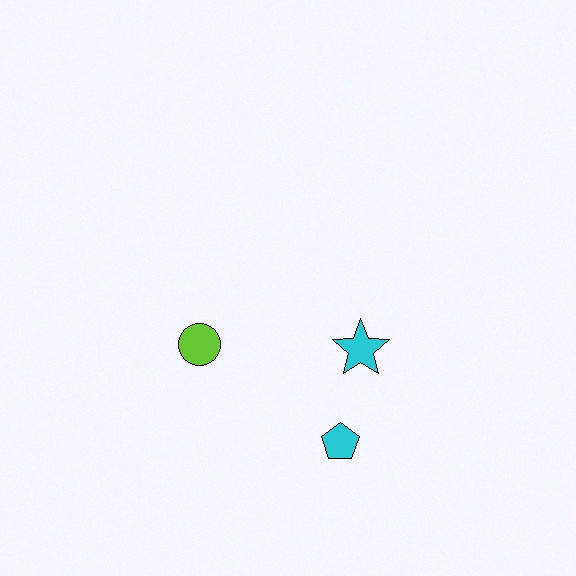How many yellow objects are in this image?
There are no yellow objects.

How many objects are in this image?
There are 3 objects.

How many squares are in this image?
There are no squares.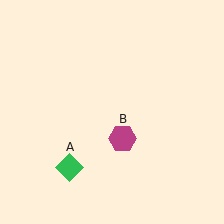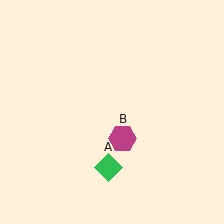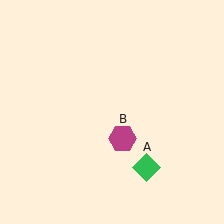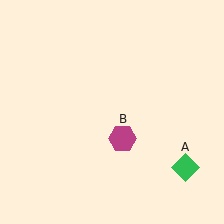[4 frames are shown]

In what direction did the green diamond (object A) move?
The green diamond (object A) moved right.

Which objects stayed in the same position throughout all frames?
Magenta hexagon (object B) remained stationary.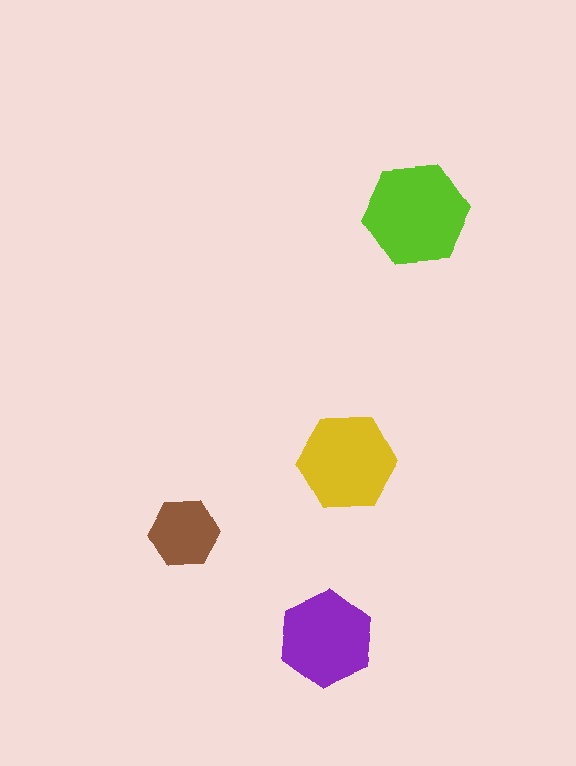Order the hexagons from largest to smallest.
the lime one, the yellow one, the purple one, the brown one.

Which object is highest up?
The lime hexagon is topmost.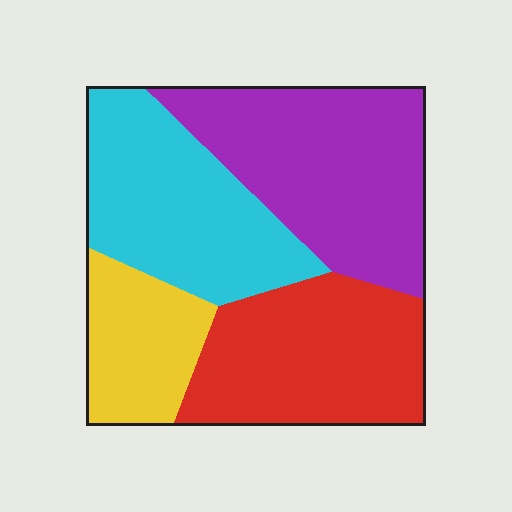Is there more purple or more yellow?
Purple.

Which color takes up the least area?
Yellow, at roughly 15%.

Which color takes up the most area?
Purple, at roughly 30%.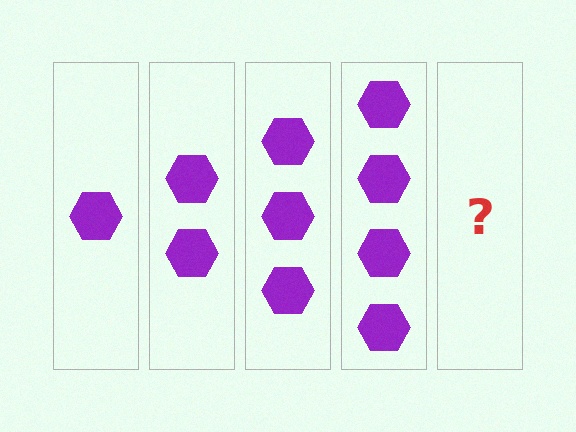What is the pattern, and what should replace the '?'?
The pattern is that each step adds one more hexagon. The '?' should be 5 hexagons.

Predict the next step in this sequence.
The next step is 5 hexagons.